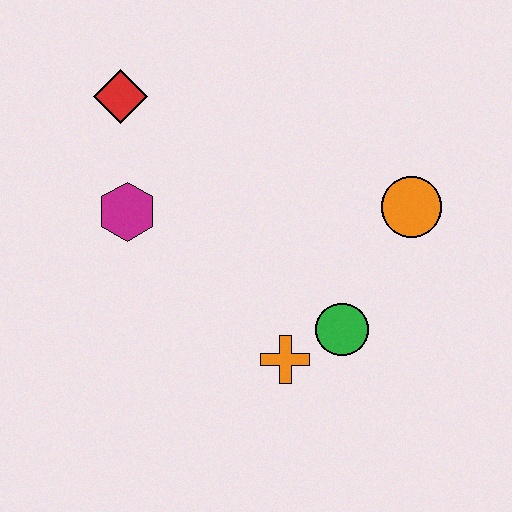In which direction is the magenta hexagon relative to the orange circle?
The magenta hexagon is to the left of the orange circle.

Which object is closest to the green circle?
The orange cross is closest to the green circle.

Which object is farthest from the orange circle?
The red diamond is farthest from the orange circle.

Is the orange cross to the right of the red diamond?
Yes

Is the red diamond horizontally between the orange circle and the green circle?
No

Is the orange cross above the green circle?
No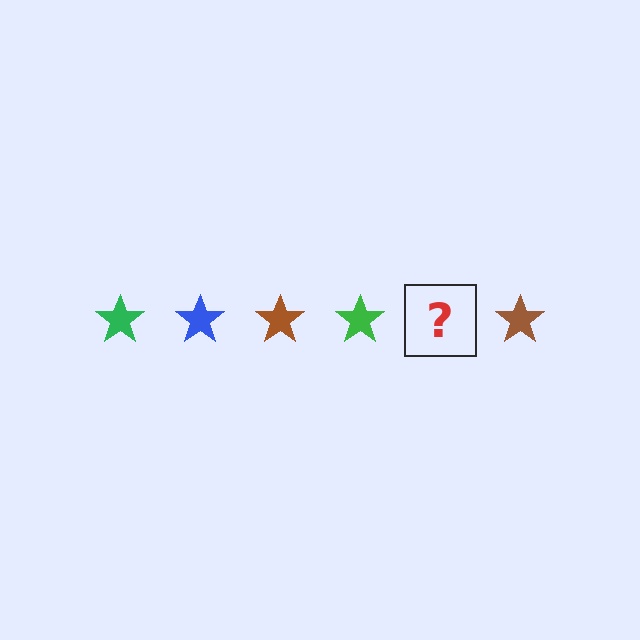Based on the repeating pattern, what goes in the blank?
The blank should be a blue star.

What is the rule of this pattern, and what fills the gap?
The rule is that the pattern cycles through green, blue, brown stars. The gap should be filled with a blue star.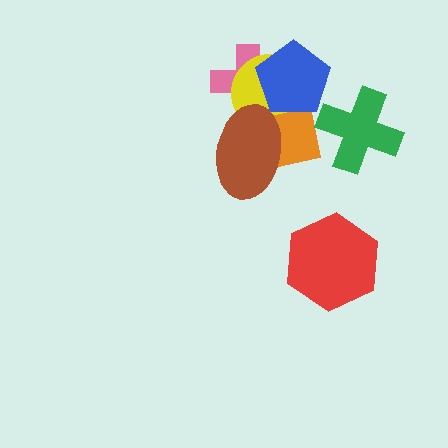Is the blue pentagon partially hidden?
No, no other shape covers it.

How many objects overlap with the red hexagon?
0 objects overlap with the red hexagon.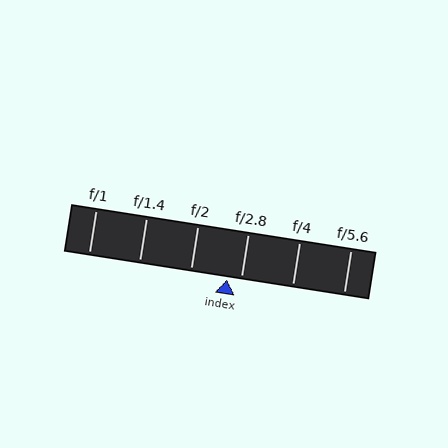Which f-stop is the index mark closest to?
The index mark is closest to f/2.8.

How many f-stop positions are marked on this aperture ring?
There are 6 f-stop positions marked.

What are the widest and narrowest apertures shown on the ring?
The widest aperture shown is f/1 and the narrowest is f/5.6.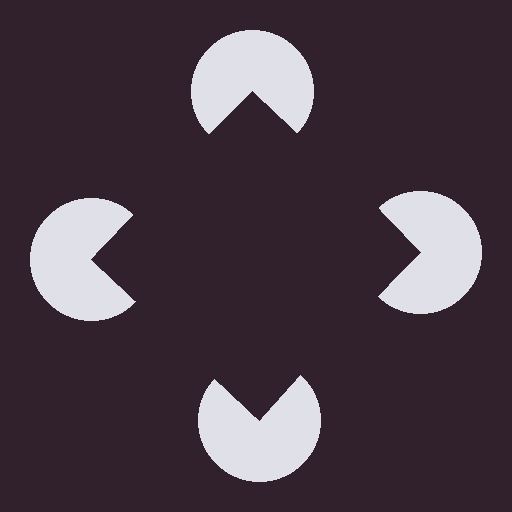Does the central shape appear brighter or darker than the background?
It typically appears slightly darker than the background, even though no actual brightness change is drawn.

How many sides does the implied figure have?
4 sides.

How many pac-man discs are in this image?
There are 4 — one at each vertex of the illusory square.